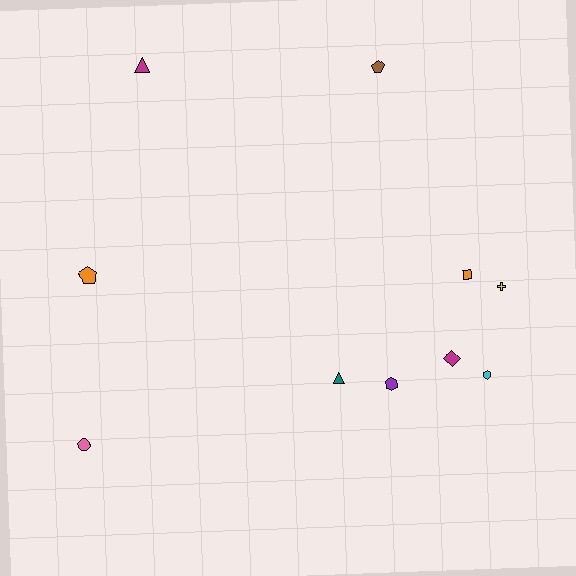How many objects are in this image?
There are 10 objects.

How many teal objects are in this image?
There is 1 teal object.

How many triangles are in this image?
There are 2 triangles.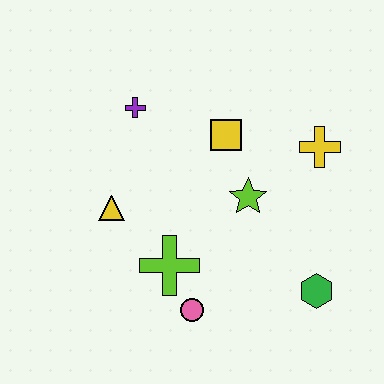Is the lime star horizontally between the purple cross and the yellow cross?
Yes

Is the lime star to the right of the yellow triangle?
Yes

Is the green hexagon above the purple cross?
No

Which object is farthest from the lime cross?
The yellow cross is farthest from the lime cross.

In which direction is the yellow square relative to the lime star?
The yellow square is above the lime star.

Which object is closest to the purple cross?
The yellow square is closest to the purple cross.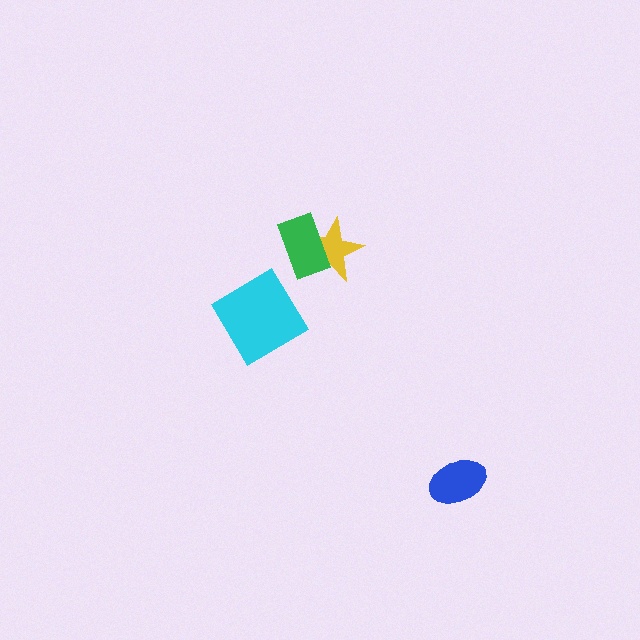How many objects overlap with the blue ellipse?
0 objects overlap with the blue ellipse.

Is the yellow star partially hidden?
Yes, it is partially covered by another shape.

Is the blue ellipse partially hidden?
No, no other shape covers it.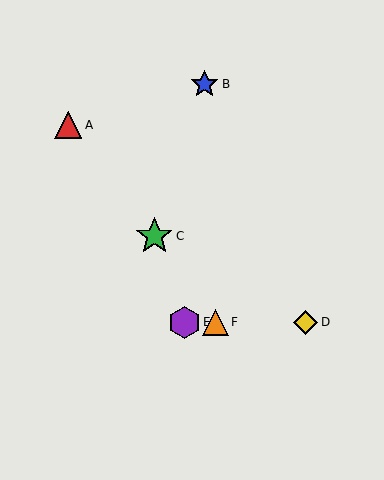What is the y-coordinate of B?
Object B is at y≈84.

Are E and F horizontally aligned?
Yes, both are at y≈322.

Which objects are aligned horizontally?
Objects D, E, F are aligned horizontally.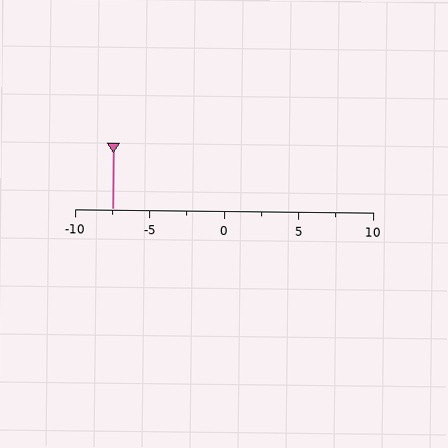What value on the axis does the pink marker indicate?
The marker indicates approximately -7.5.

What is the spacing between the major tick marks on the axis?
The major ticks are spaced 5 apart.